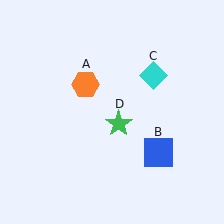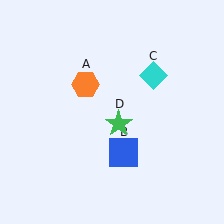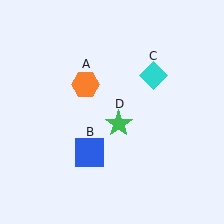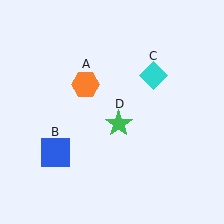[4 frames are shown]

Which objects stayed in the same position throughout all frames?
Orange hexagon (object A) and cyan diamond (object C) and green star (object D) remained stationary.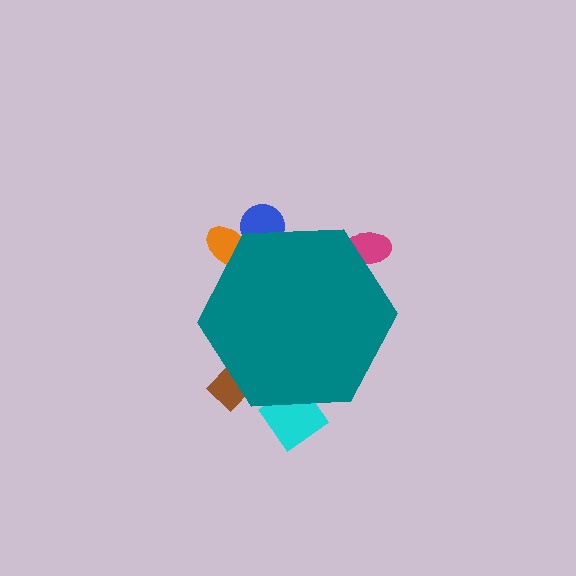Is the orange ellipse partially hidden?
Yes, the orange ellipse is partially hidden behind the teal hexagon.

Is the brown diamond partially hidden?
Yes, the brown diamond is partially hidden behind the teal hexagon.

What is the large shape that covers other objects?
A teal hexagon.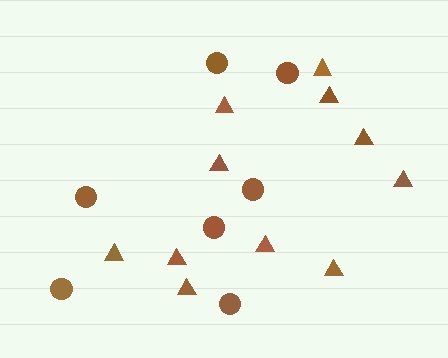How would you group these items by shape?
There are 2 groups: one group of circles (7) and one group of triangles (11).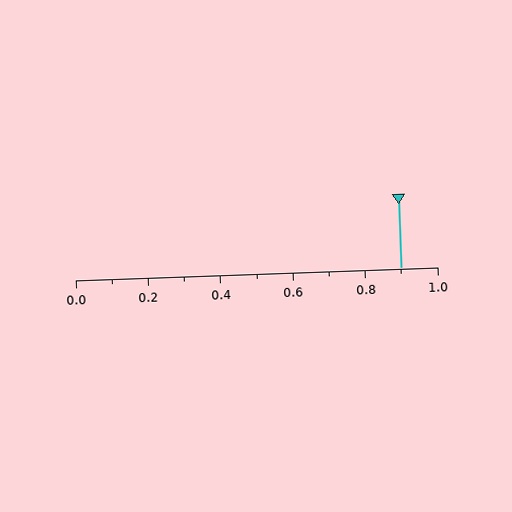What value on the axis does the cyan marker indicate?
The marker indicates approximately 0.9.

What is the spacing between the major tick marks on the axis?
The major ticks are spaced 0.2 apart.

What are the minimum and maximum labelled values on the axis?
The axis runs from 0.0 to 1.0.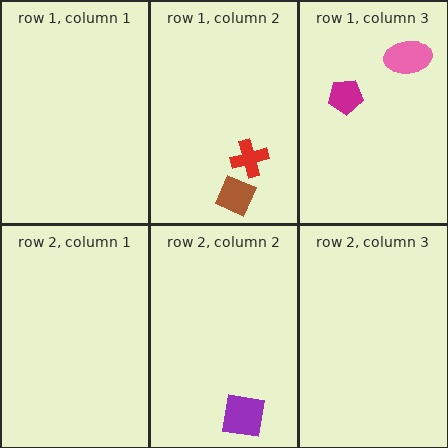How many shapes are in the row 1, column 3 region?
2.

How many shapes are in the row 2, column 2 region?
1.